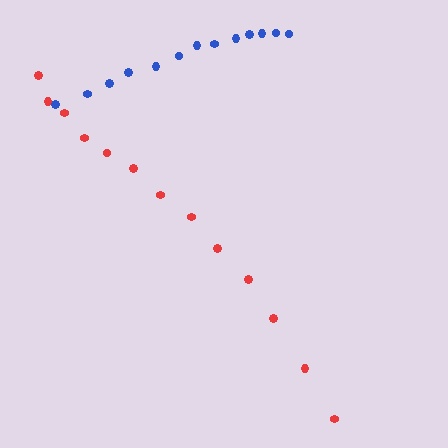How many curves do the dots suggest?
There are 2 distinct paths.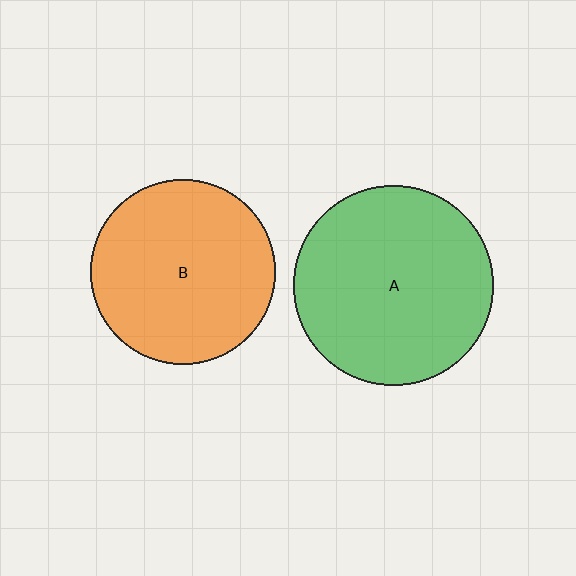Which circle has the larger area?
Circle A (green).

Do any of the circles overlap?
No, none of the circles overlap.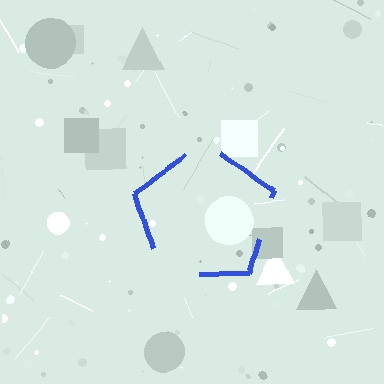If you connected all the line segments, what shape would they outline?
They would outline a pentagon.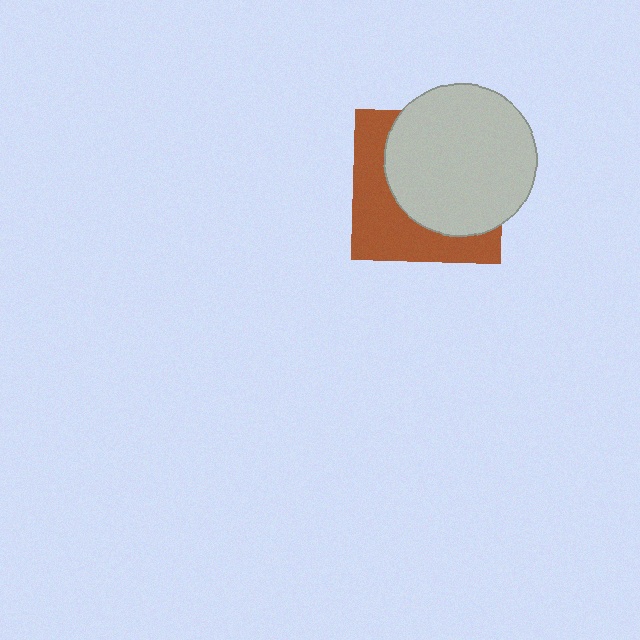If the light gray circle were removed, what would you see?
You would see the complete brown square.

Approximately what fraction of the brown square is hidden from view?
Roughly 59% of the brown square is hidden behind the light gray circle.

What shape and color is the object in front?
The object in front is a light gray circle.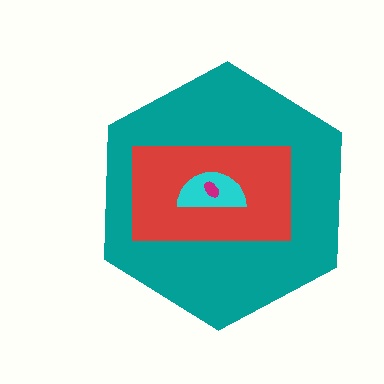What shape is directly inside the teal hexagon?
The red rectangle.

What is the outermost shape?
The teal hexagon.